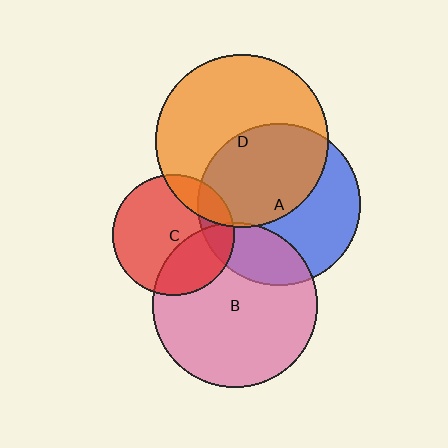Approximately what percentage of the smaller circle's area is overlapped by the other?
Approximately 15%.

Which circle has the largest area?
Circle D (orange).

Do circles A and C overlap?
Yes.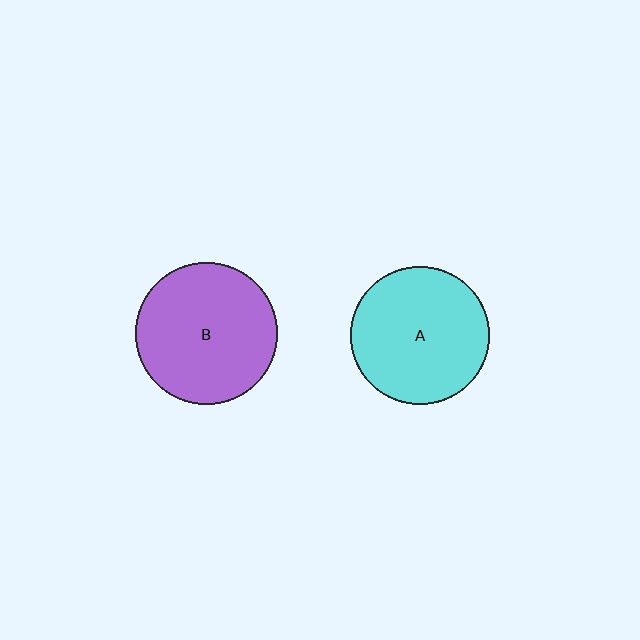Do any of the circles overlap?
No, none of the circles overlap.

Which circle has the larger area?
Circle B (purple).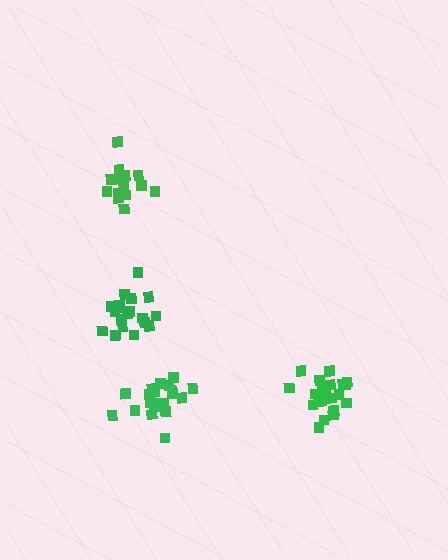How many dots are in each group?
Group 1: 15 dots, Group 2: 19 dots, Group 3: 21 dots, Group 4: 21 dots (76 total).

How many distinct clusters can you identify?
There are 4 distinct clusters.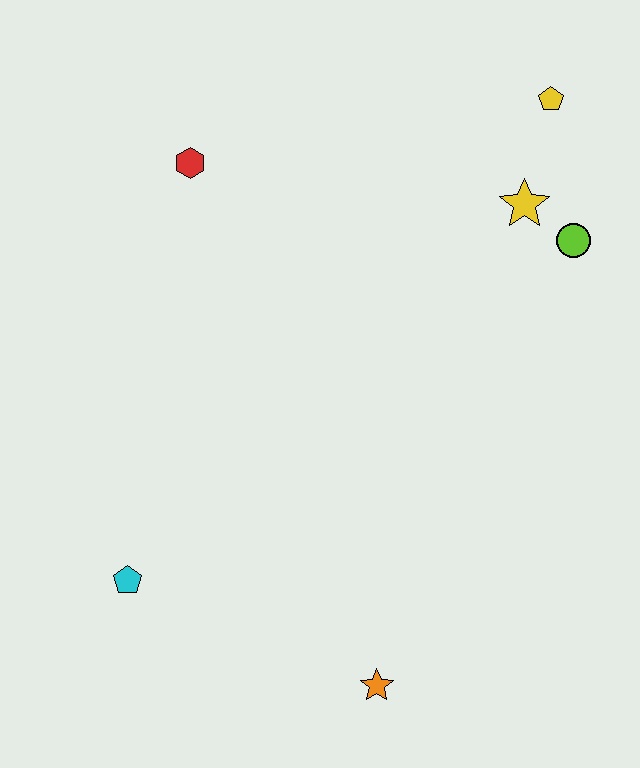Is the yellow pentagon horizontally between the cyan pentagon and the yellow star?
No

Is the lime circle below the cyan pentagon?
No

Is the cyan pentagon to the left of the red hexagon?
Yes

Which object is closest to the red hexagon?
The yellow star is closest to the red hexagon.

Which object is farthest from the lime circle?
The cyan pentagon is farthest from the lime circle.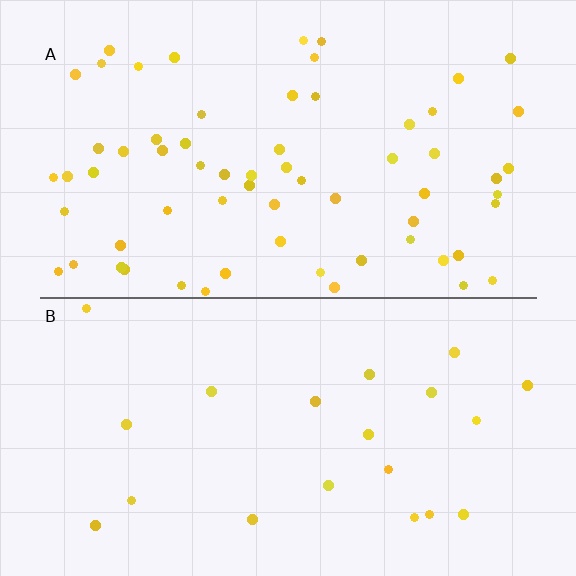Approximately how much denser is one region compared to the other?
Approximately 3.1× — region A over region B.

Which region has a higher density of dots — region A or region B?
A (the top).